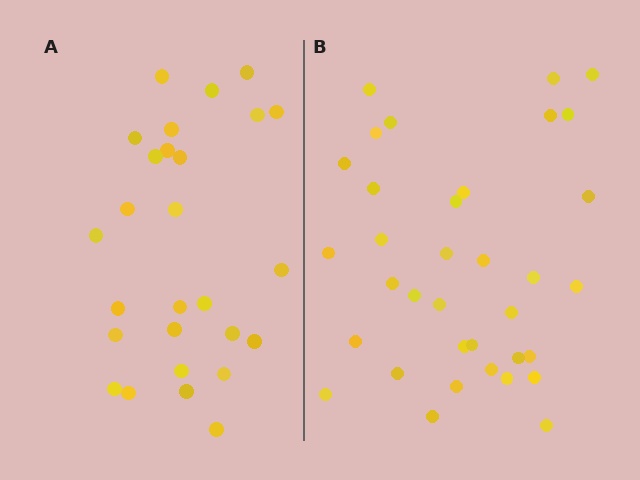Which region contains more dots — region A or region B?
Region B (the right region) has more dots.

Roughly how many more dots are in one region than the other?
Region B has roughly 8 or so more dots than region A.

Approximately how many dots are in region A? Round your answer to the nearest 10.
About 30 dots. (The exact count is 27, which rounds to 30.)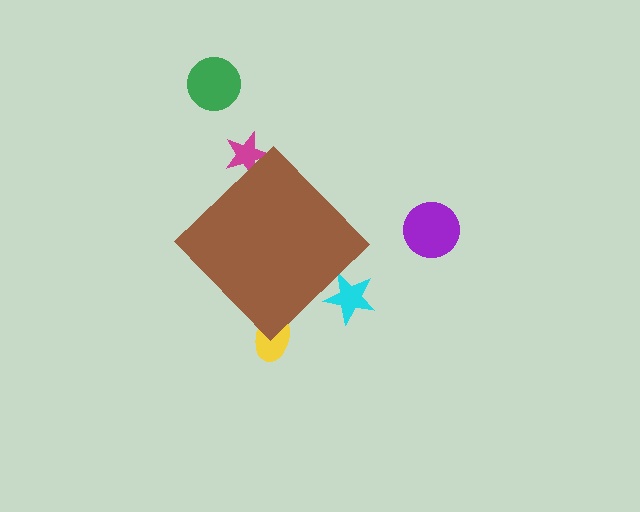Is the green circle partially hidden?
No, the green circle is fully visible.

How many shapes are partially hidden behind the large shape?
3 shapes are partially hidden.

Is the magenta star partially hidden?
Yes, the magenta star is partially hidden behind the brown diamond.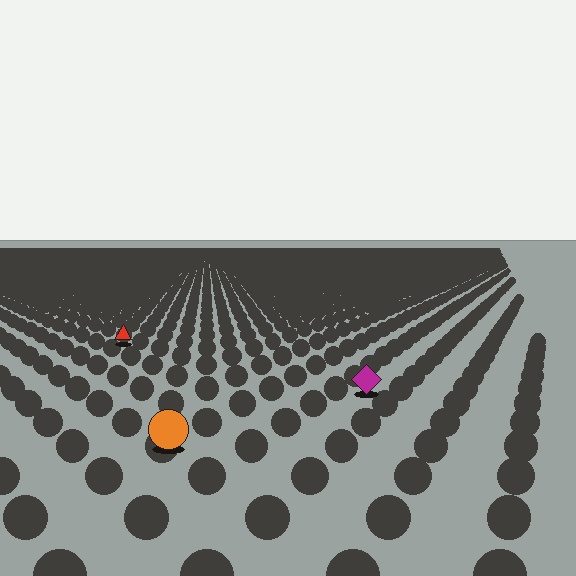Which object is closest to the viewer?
The orange circle is closest. The texture marks near it are larger and more spread out.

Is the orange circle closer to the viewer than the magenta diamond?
Yes. The orange circle is closer — you can tell from the texture gradient: the ground texture is coarser near it.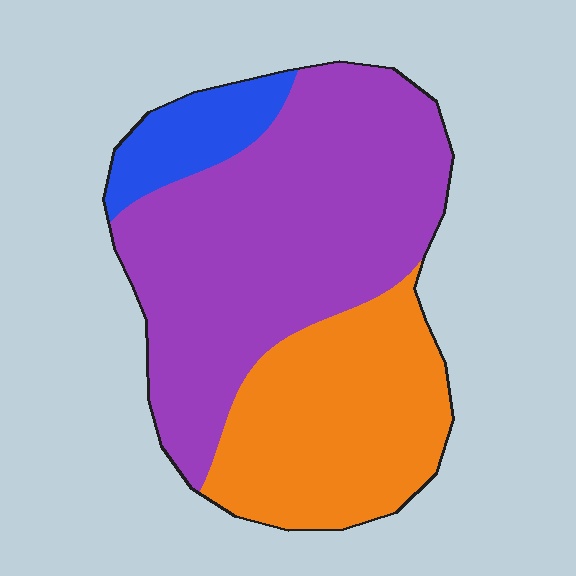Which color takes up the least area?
Blue, at roughly 10%.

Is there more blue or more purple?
Purple.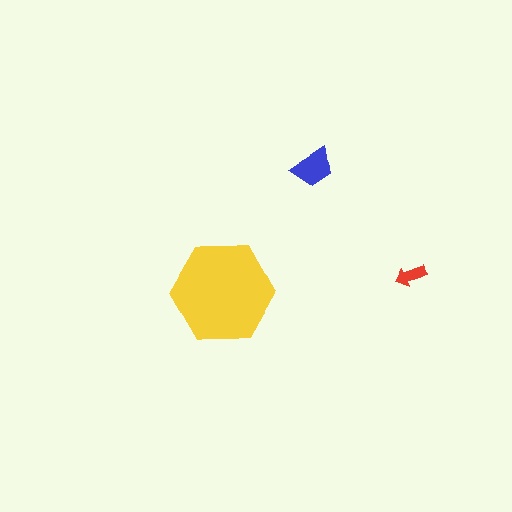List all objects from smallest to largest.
The red arrow, the blue trapezoid, the yellow hexagon.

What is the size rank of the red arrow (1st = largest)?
3rd.